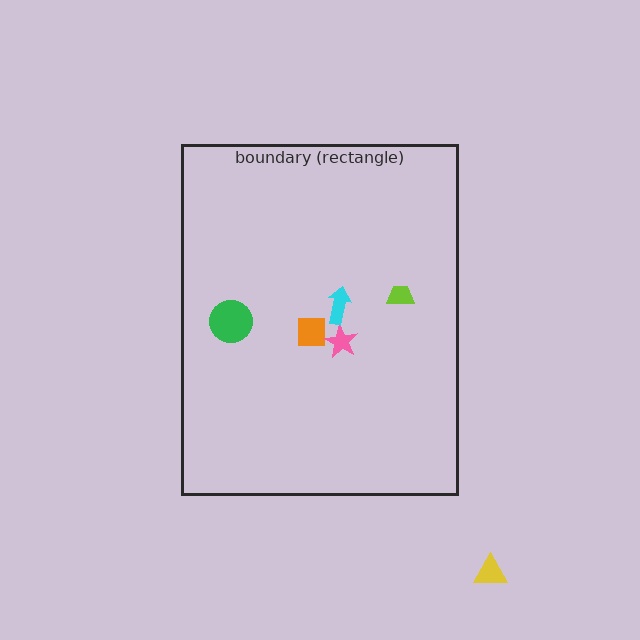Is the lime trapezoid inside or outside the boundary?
Inside.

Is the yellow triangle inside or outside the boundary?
Outside.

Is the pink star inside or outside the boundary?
Inside.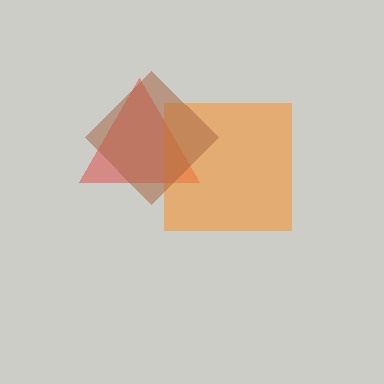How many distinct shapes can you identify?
There are 3 distinct shapes: a red triangle, an orange square, a brown diamond.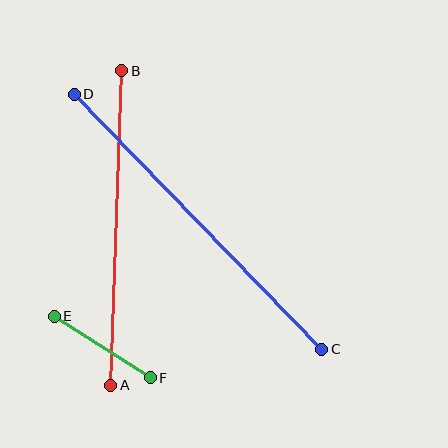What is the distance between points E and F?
The distance is approximately 114 pixels.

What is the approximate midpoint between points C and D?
The midpoint is at approximately (198, 222) pixels.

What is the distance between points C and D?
The distance is approximately 355 pixels.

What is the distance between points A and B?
The distance is approximately 315 pixels.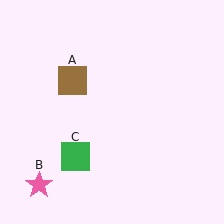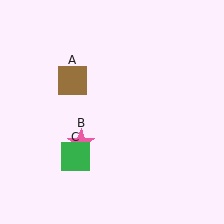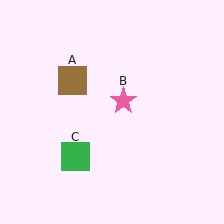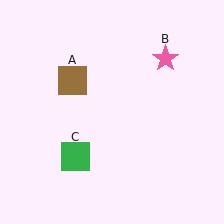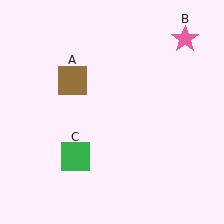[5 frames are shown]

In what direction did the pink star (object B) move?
The pink star (object B) moved up and to the right.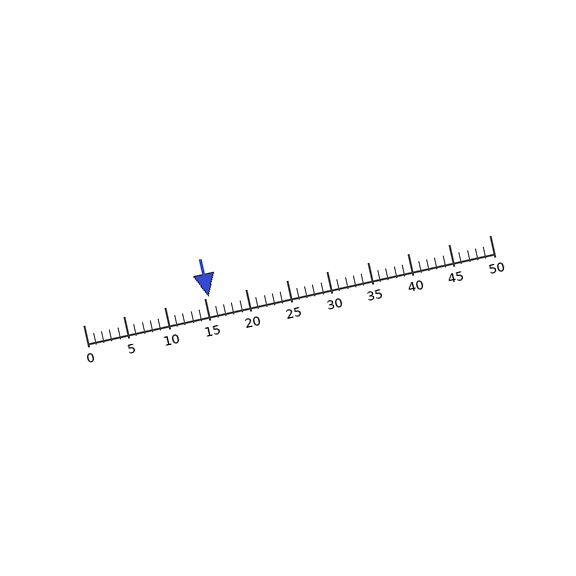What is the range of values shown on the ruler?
The ruler shows values from 0 to 50.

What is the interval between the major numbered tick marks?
The major tick marks are spaced 5 units apart.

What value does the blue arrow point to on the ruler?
The blue arrow points to approximately 16.